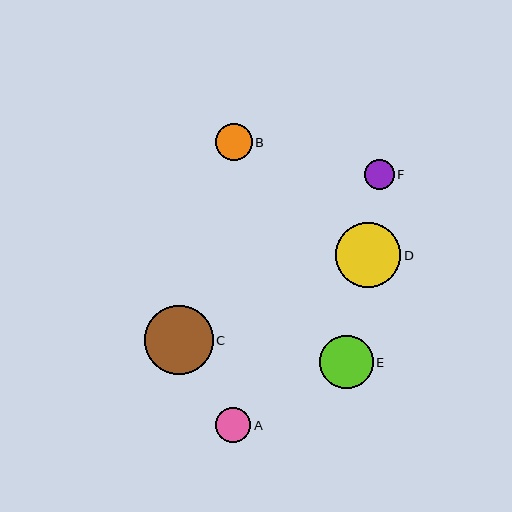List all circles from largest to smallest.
From largest to smallest: C, D, E, B, A, F.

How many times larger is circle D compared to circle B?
Circle D is approximately 1.7 times the size of circle B.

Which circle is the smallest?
Circle F is the smallest with a size of approximately 29 pixels.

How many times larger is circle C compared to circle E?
Circle C is approximately 1.3 times the size of circle E.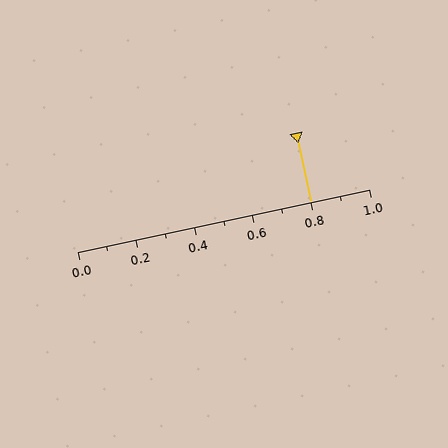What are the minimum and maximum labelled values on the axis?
The axis runs from 0.0 to 1.0.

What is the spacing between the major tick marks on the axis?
The major ticks are spaced 0.2 apart.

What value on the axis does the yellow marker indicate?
The marker indicates approximately 0.8.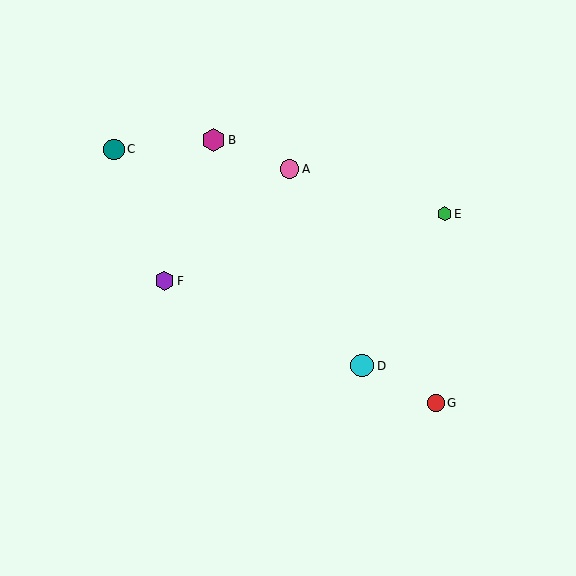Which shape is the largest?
The magenta hexagon (labeled B) is the largest.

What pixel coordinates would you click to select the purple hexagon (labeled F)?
Click at (164, 281) to select the purple hexagon F.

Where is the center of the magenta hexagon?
The center of the magenta hexagon is at (214, 140).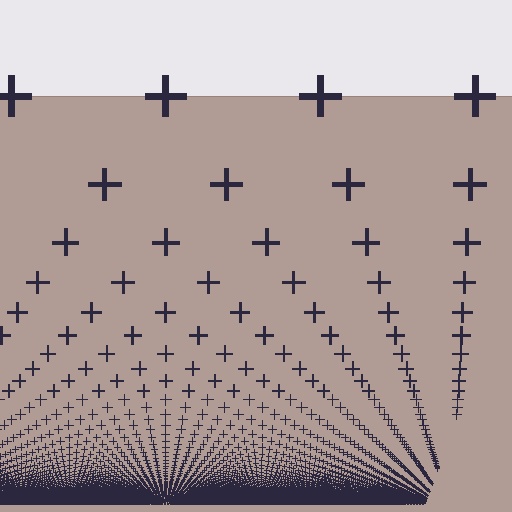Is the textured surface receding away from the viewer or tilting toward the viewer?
The surface appears to tilt toward the viewer. Texture elements get larger and sparser toward the top.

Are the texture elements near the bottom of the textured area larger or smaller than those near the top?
Smaller. The gradient is inverted — elements near the bottom are smaller and denser.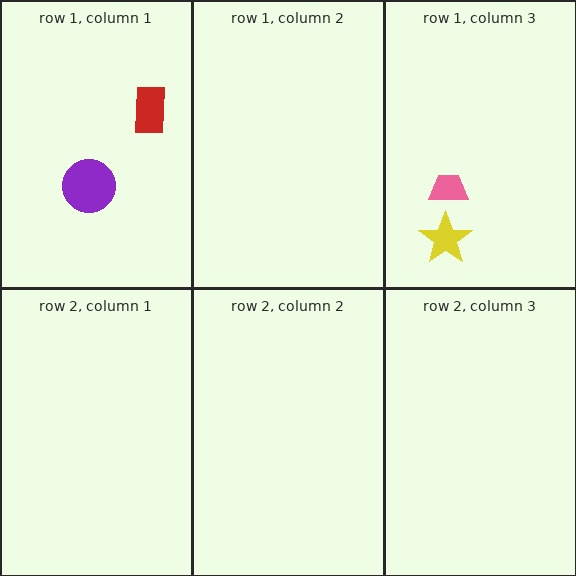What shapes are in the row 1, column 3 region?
The yellow star, the pink trapezoid.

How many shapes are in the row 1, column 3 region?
2.